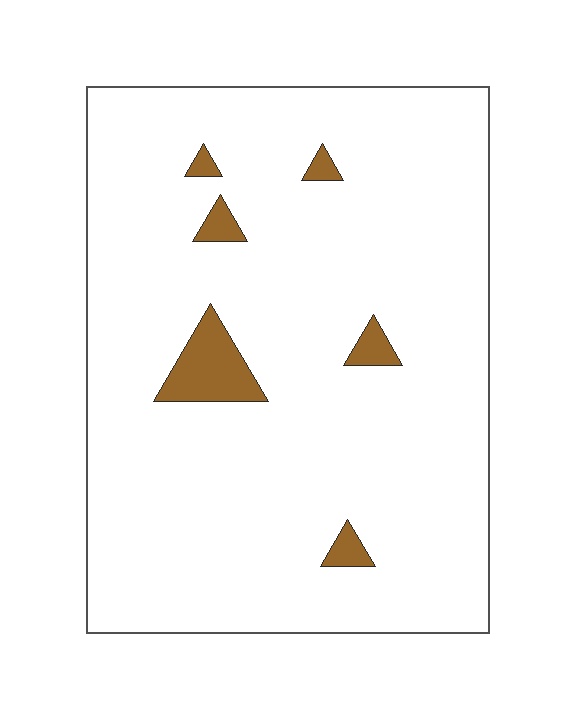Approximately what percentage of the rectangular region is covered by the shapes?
Approximately 5%.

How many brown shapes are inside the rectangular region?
6.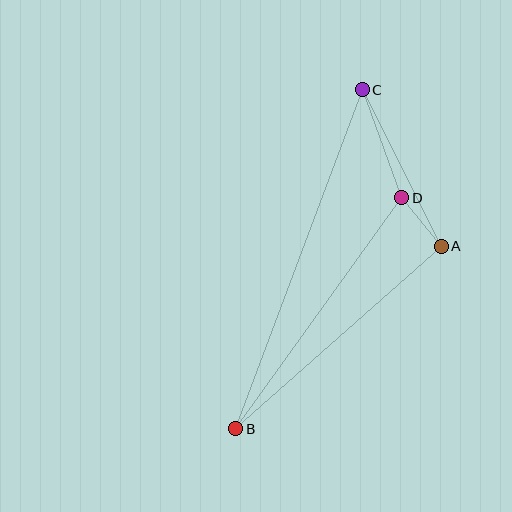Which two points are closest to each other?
Points A and D are closest to each other.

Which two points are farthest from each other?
Points B and C are farthest from each other.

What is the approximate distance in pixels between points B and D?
The distance between B and D is approximately 284 pixels.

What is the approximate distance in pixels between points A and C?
The distance between A and C is approximately 175 pixels.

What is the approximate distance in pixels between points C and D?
The distance between C and D is approximately 115 pixels.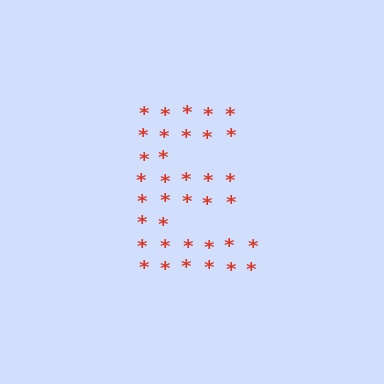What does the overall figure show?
The overall figure shows the letter E.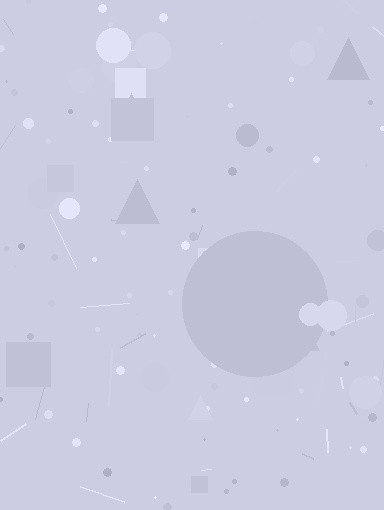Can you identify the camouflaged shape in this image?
The camouflaged shape is a circle.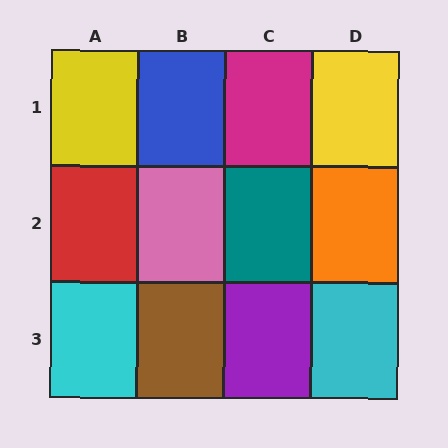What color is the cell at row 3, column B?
Brown.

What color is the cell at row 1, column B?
Blue.